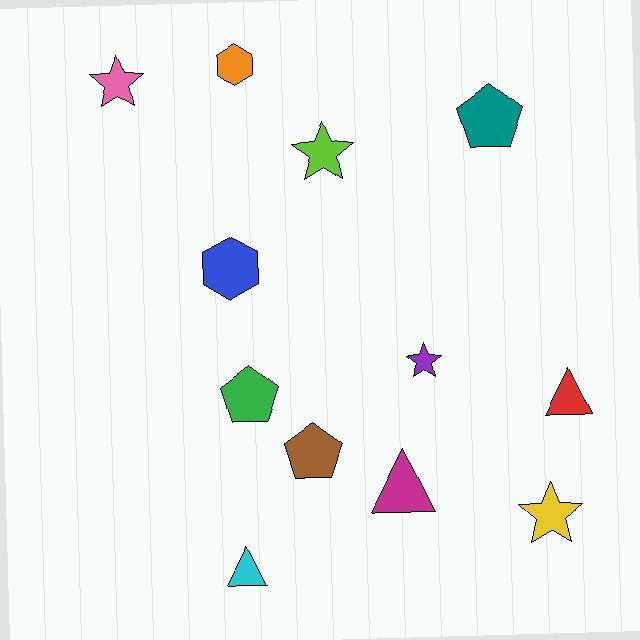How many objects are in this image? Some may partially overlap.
There are 12 objects.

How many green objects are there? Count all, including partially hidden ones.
There is 1 green object.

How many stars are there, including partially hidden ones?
There are 4 stars.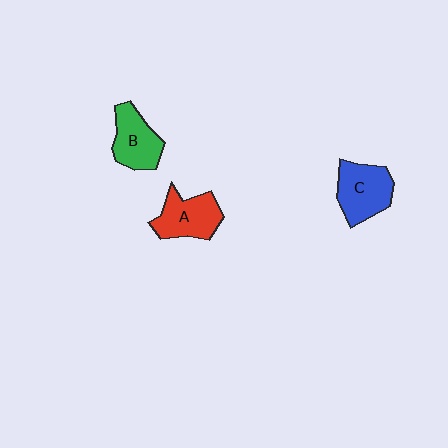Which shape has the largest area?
Shape C (blue).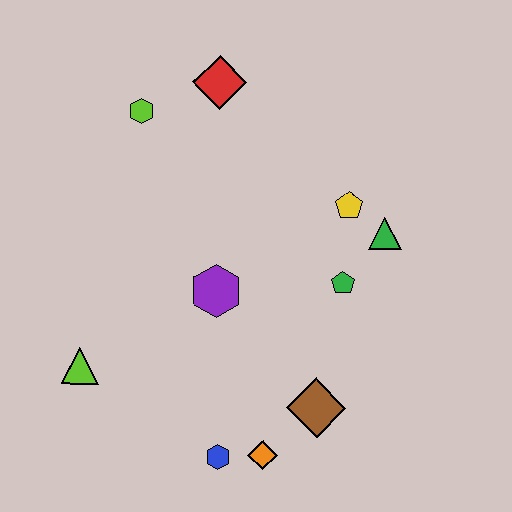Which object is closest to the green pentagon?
The green triangle is closest to the green pentagon.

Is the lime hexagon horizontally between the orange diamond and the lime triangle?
Yes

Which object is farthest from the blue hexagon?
The red diamond is farthest from the blue hexagon.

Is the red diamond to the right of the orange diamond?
No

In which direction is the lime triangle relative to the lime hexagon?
The lime triangle is below the lime hexagon.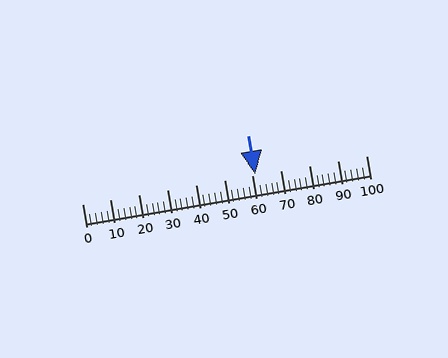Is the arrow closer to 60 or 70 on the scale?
The arrow is closer to 60.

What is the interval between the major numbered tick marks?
The major tick marks are spaced 10 units apart.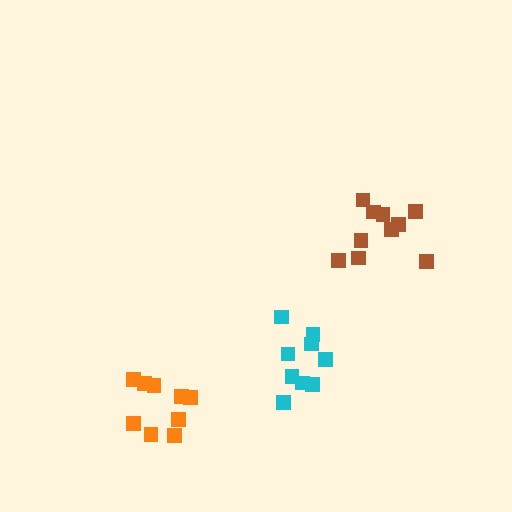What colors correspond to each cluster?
The clusters are colored: cyan, orange, brown.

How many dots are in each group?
Group 1: 9 dots, Group 2: 9 dots, Group 3: 10 dots (28 total).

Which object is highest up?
The brown cluster is topmost.